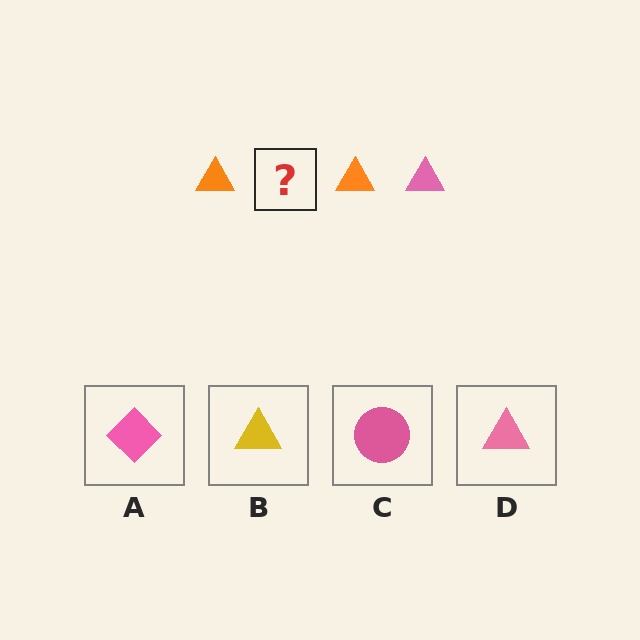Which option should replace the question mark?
Option D.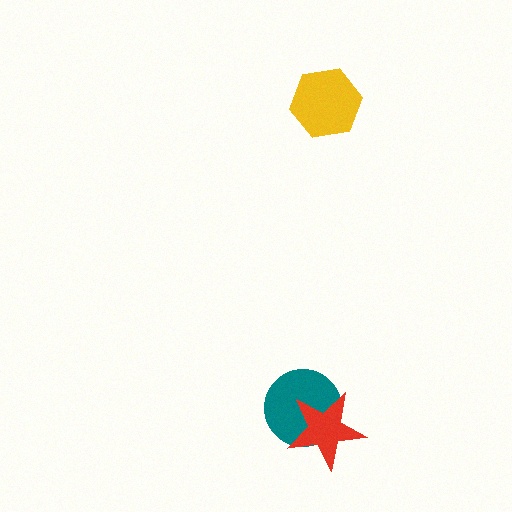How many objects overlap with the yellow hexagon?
0 objects overlap with the yellow hexagon.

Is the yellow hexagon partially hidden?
No, no other shape covers it.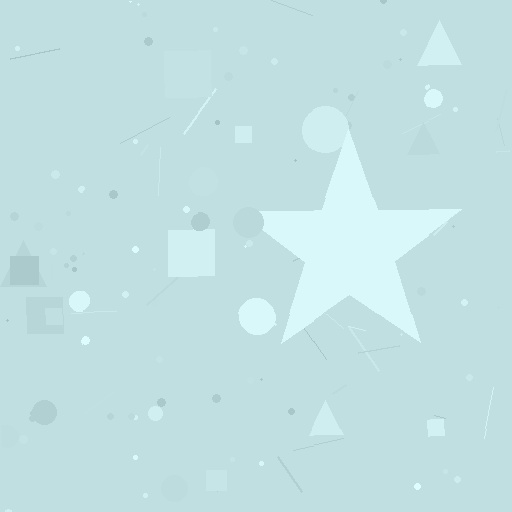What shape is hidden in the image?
A star is hidden in the image.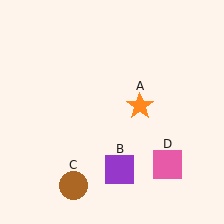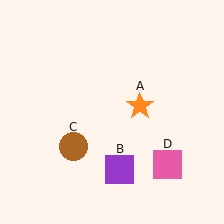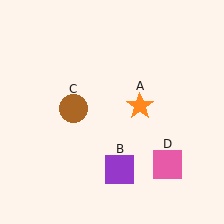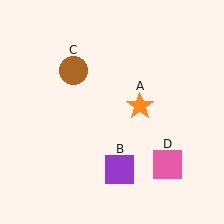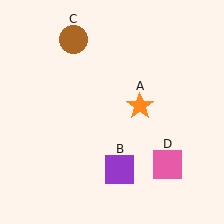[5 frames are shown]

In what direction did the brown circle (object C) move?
The brown circle (object C) moved up.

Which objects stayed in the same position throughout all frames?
Orange star (object A) and purple square (object B) and pink square (object D) remained stationary.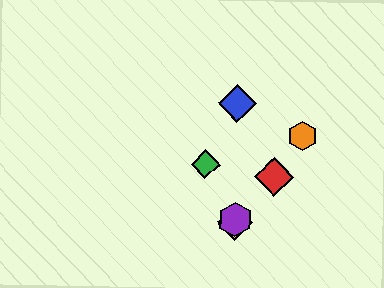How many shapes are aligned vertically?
3 shapes (the blue diamond, the yellow diamond, the purple hexagon) are aligned vertically.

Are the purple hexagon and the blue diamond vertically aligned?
Yes, both are at x≈235.